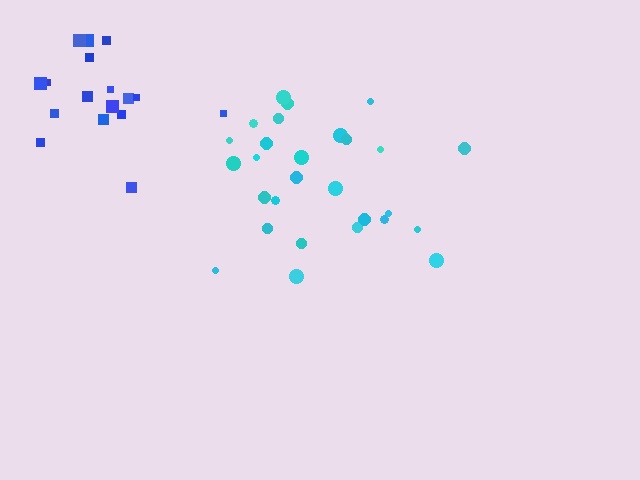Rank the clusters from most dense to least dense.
blue, cyan.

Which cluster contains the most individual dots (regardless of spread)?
Cyan (28).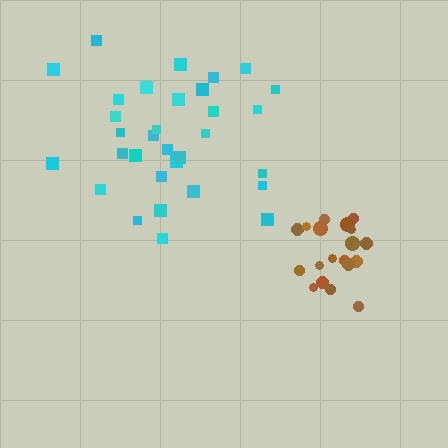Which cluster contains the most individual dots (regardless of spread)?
Cyan (32).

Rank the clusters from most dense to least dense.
brown, cyan.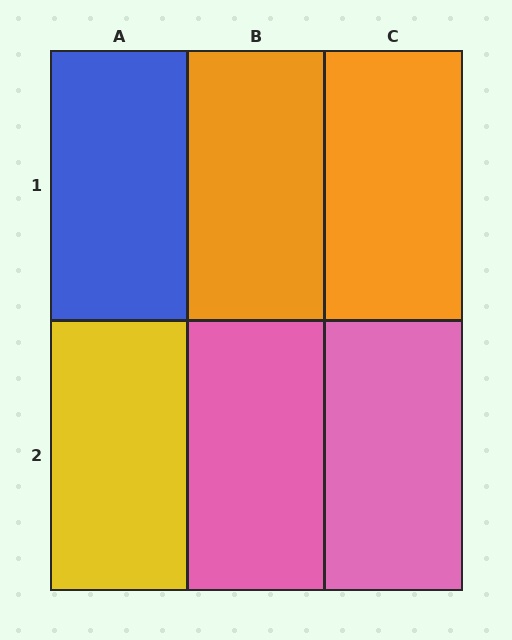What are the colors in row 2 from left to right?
Yellow, pink, pink.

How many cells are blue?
1 cell is blue.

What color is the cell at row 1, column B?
Orange.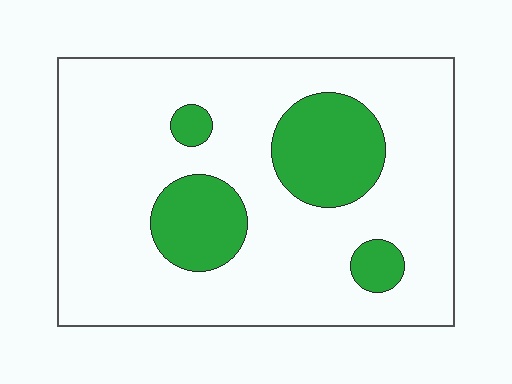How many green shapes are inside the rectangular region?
4.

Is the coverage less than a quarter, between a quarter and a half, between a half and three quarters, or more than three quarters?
Less than a quarter.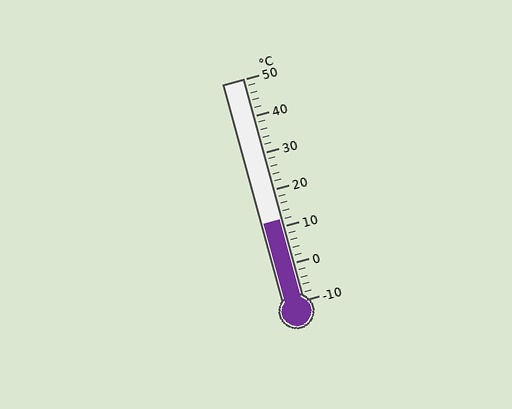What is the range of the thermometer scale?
The thermometer scale ranges from -10°C to 50°C.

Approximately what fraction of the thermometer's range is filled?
The thermometer is filled to approximately 35% of its range.